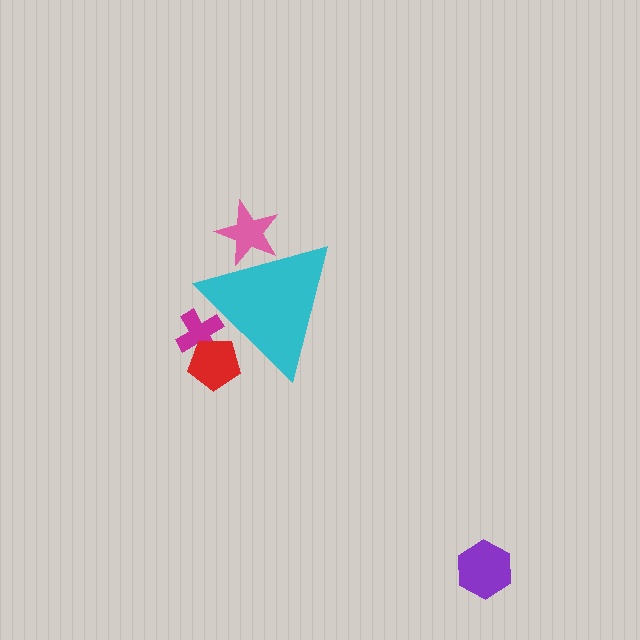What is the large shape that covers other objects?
A cyan triangle.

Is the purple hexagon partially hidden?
No, the purple hexagon is fully visible.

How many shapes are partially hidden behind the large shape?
3 shapes are partially hidden.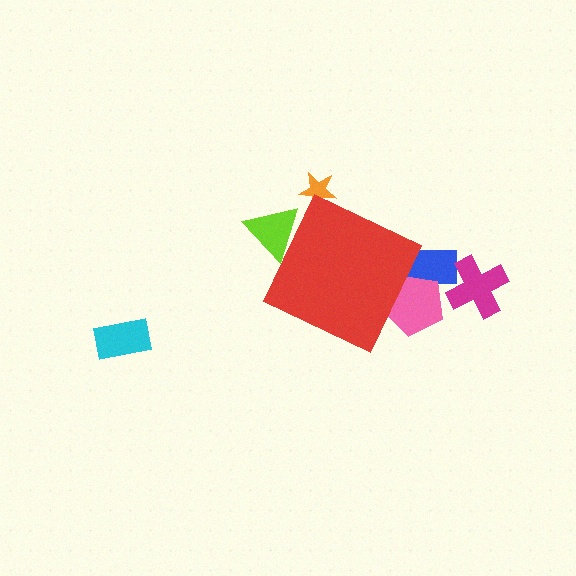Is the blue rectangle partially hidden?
Yes, the blue rectangle is partially hidden behind the red diamond.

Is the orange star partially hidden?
Yes, the orange star is partially hidden behind the red diamond.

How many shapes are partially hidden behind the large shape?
4 shapes are partially hidden.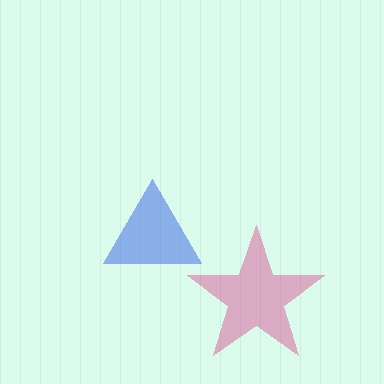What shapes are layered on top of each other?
The layered shapes are: a magenta star, a blue triangle.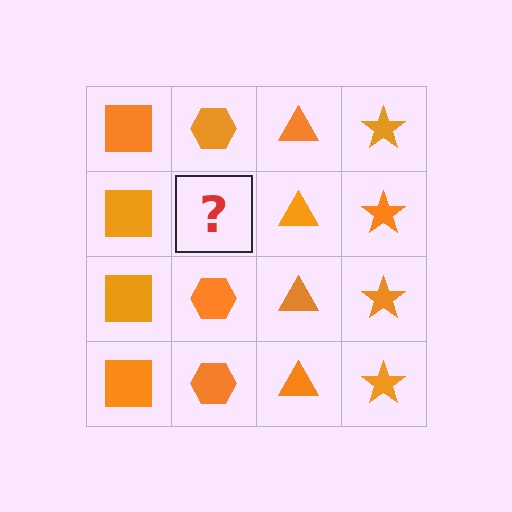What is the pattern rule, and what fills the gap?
The rule is that each column has a consistent shape. The gap should be filled with an orange hexagon.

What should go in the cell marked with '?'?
The missing cell should contain an orange hexagon.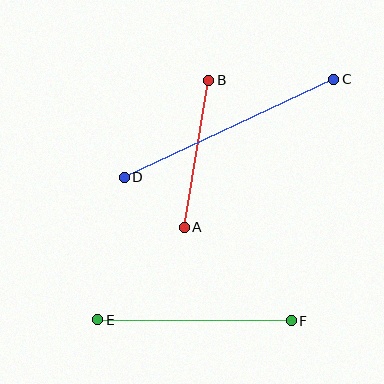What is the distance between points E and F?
The distance is approximately 193 pixels.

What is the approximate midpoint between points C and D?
The midpoint is at approximately (229, 128) pixels.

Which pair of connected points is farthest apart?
Points C and D are farthest apart.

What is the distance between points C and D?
The distance is approximately 231 pixels.